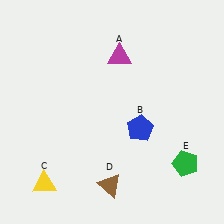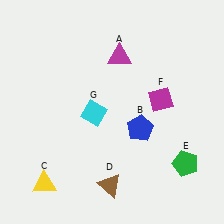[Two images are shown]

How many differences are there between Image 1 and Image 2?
There are 2 differences between the two images.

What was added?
A magenta diamond (F), a cyan diamond (G) were added in Image 2.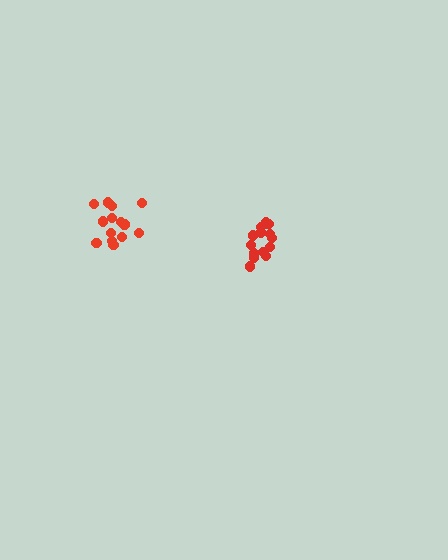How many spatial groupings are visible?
There are 2 spatial groupings.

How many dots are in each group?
Group 1: 15 dots, Group 2: 14 dots (29 total).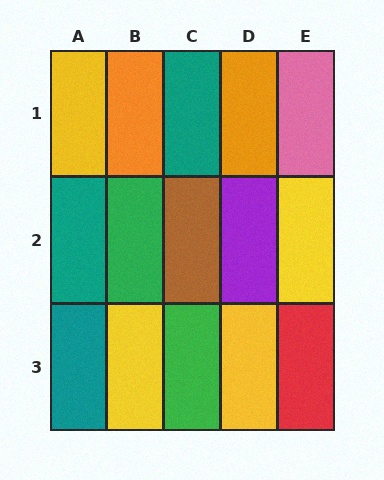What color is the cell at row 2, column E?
Yellow.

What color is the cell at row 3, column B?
Yellow.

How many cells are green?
2 cells are green.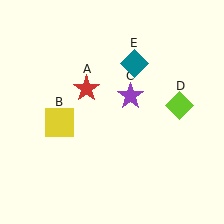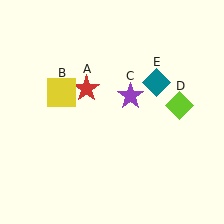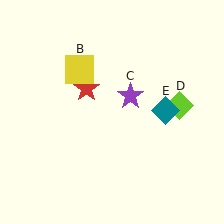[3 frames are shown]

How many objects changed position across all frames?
2 objects changed position: yellow square (object B), teal diamond (object E).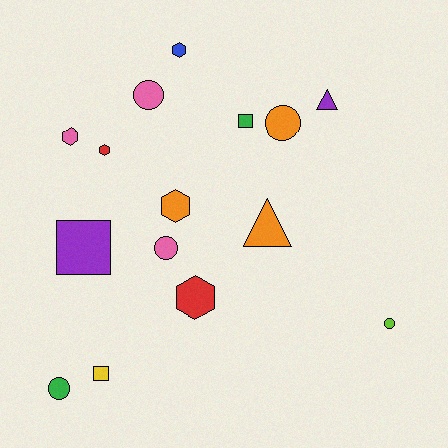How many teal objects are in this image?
There are no teal objects.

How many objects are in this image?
There are 15 objects.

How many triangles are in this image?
There are 2 triangles.